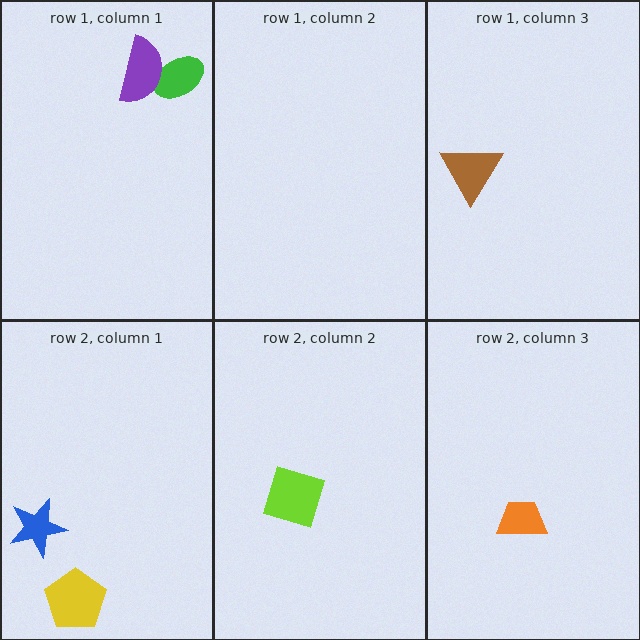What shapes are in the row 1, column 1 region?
The green ellipse, the purple semicircle.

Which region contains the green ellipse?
The row 1, column 1 region.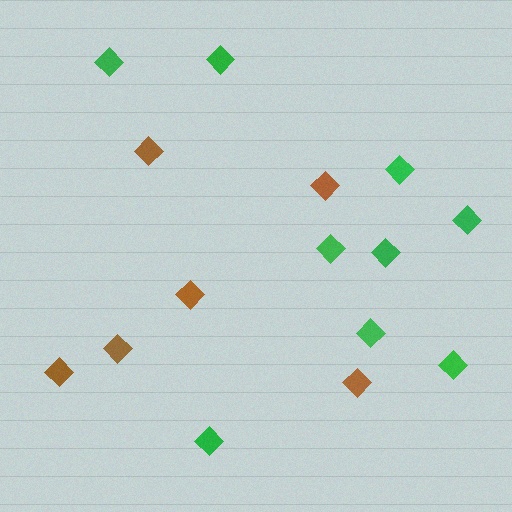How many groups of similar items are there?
There are 2 groups: one group of brown diamonds (6) and one group of green diamonds (9).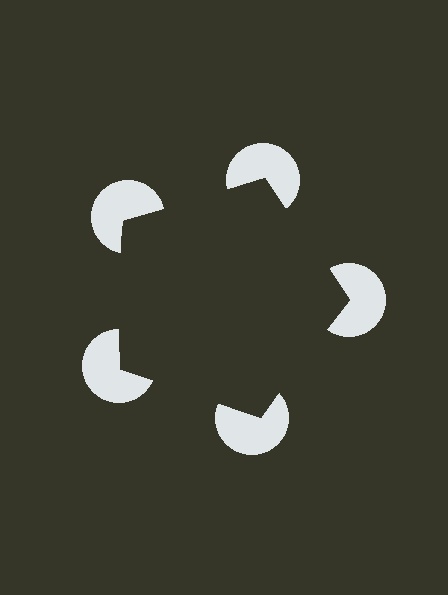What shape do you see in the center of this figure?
An illusory pentagon — its edges are inferred from the aligned wedge cuts in the pac-man discs, not physically drawn.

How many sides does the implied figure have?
5 sides.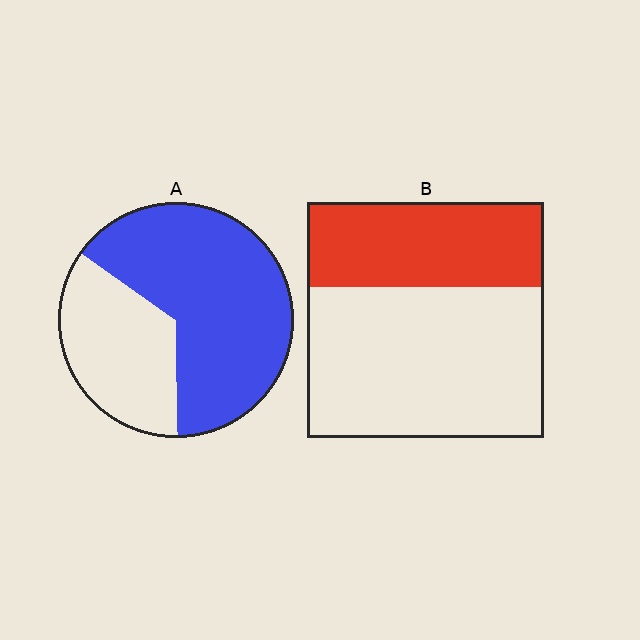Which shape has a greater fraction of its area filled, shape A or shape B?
Shape A.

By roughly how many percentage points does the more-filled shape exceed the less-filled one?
By roughly 30 percentage points (A over B).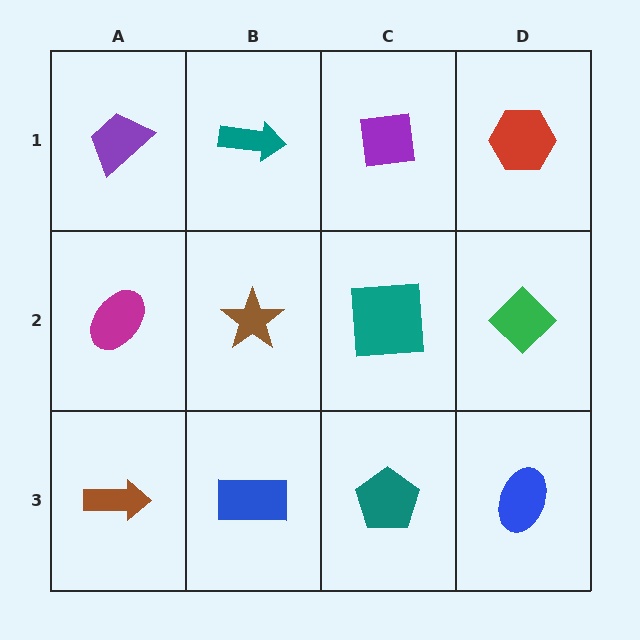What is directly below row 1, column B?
A brown star.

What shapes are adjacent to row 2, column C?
A purple square (row 1, column C), a teal pentagon (row 3, column C), a brown star (row 2, column B), a green diamond (row 2, column D).